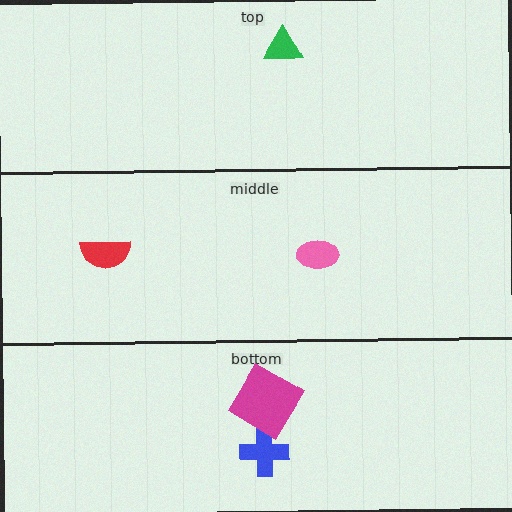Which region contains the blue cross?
The bottom region.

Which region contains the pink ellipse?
The middle region.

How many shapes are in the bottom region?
2.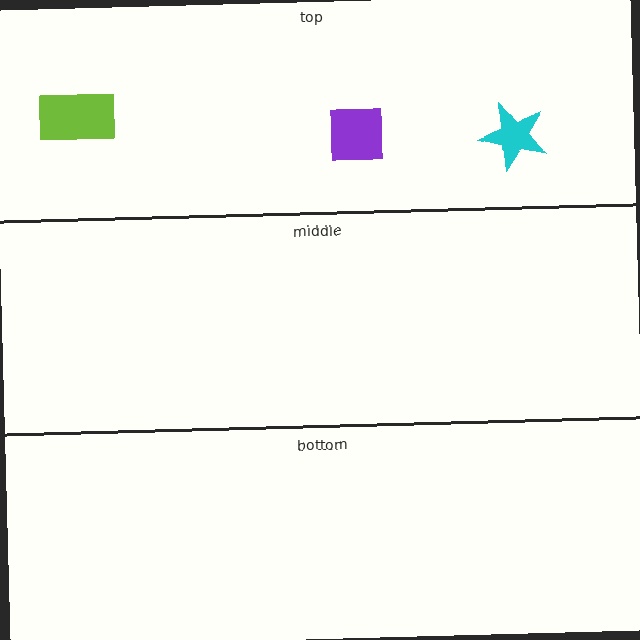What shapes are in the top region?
The cyan star, the lime rectangle, the purple square.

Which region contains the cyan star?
The top region.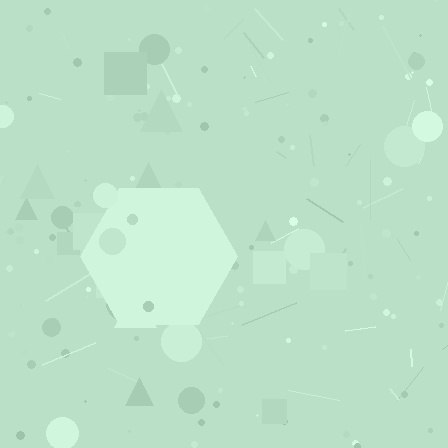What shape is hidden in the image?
A hexagon is hidden in the image.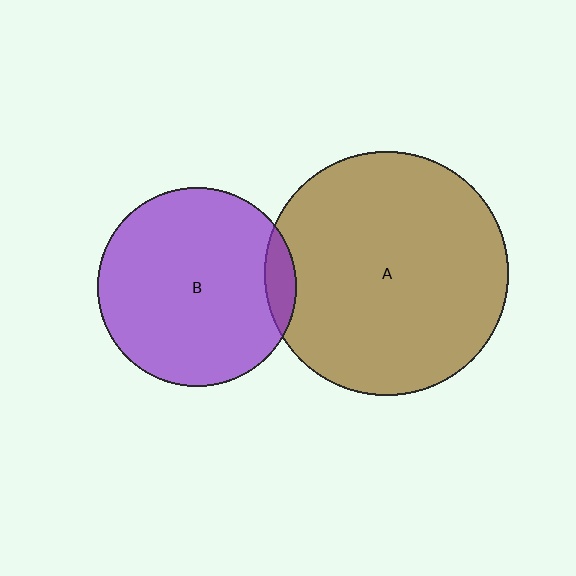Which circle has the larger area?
Circle A (brown).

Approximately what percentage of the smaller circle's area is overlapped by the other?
Approximately 10%.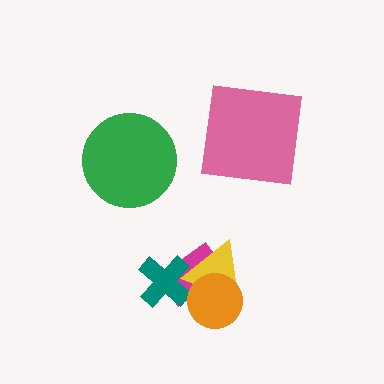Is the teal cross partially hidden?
No, no other shape covers it.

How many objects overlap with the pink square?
0 objects overlap with the pink square.